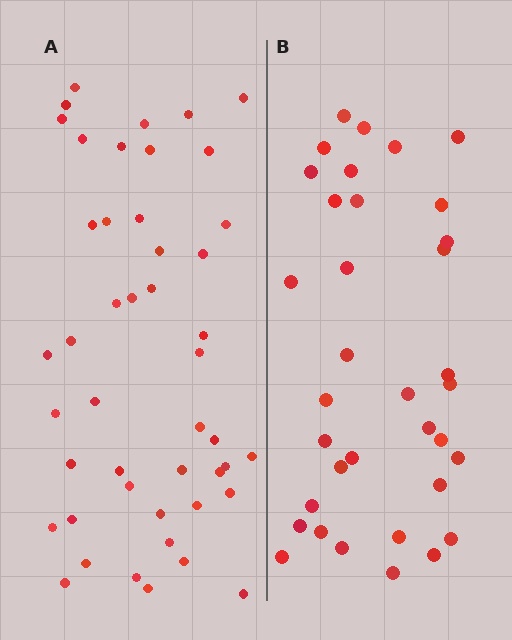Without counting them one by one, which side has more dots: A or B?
Region A (the left region) has more dots.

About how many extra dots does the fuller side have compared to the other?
Region A has roughly 12 or so more dots than region B.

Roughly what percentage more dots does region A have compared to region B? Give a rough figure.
About 30% more.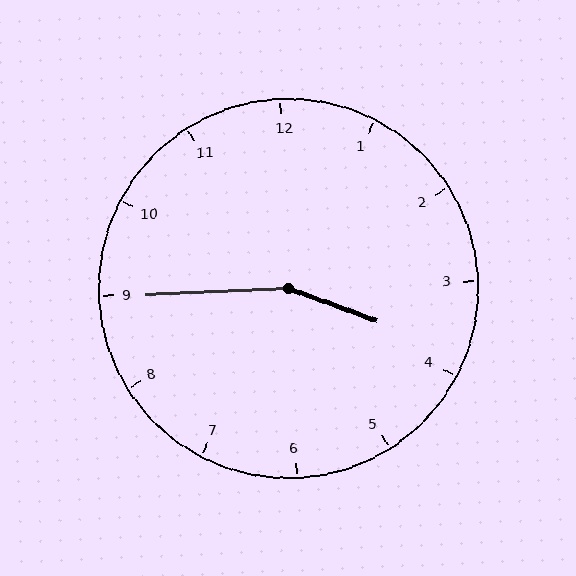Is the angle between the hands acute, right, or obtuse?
It is obtuse.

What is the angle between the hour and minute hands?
Approximately 158 degrees.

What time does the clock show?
3:45.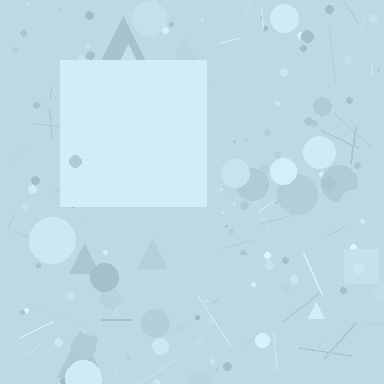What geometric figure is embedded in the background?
A square is embedded in the background.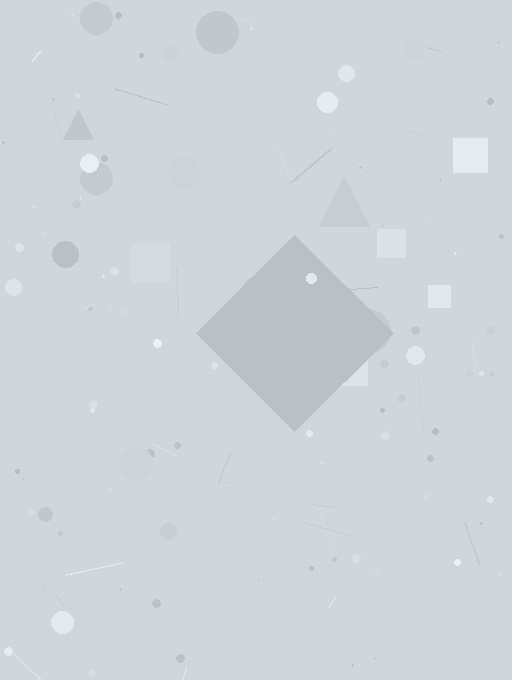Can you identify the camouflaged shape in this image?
The camouflaged shape is a diamond.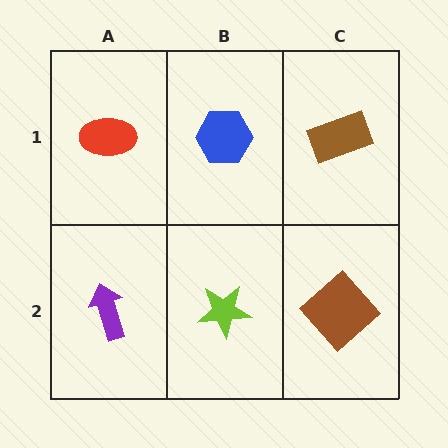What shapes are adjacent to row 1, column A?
A purple arrow (row 2, column A), a blue hexagon (row 1, column B).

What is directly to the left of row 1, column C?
A blue hexagon.